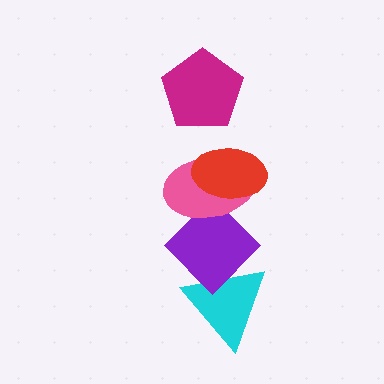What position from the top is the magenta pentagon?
The magenta pentagon is 1st from the top.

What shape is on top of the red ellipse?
The magenta pentagon is on top of the red ellipse.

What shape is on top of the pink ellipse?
The red ellipse is on top of the pink ellipse.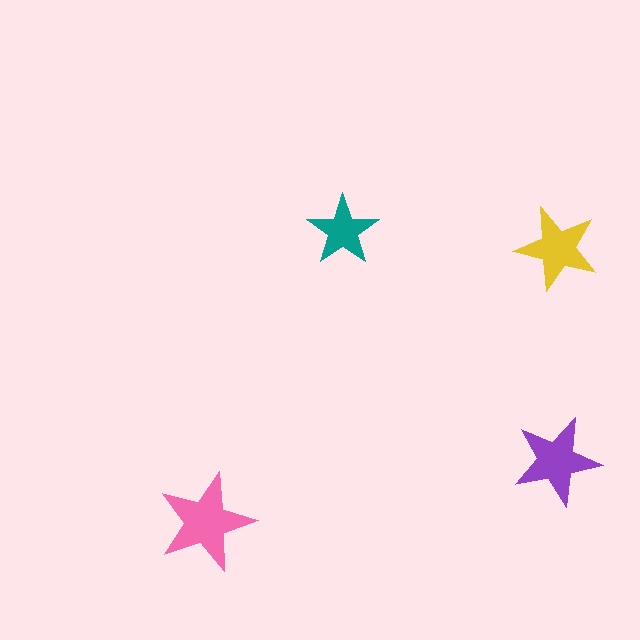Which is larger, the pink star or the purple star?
The pink one.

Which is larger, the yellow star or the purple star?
The purple one.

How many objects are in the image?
There are 4 objects in the image.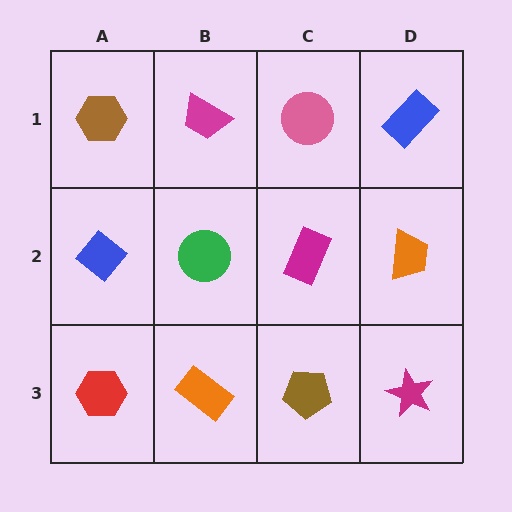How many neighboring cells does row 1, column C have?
3.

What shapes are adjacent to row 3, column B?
A green circle (row 2, column B), a red hexagon (row 3, column A), a brown pentagon (row 3, column C).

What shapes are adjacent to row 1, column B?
A green circle (row 2, column B), a brown hexagon (row 1, column A), a pink circle (row 1, column C).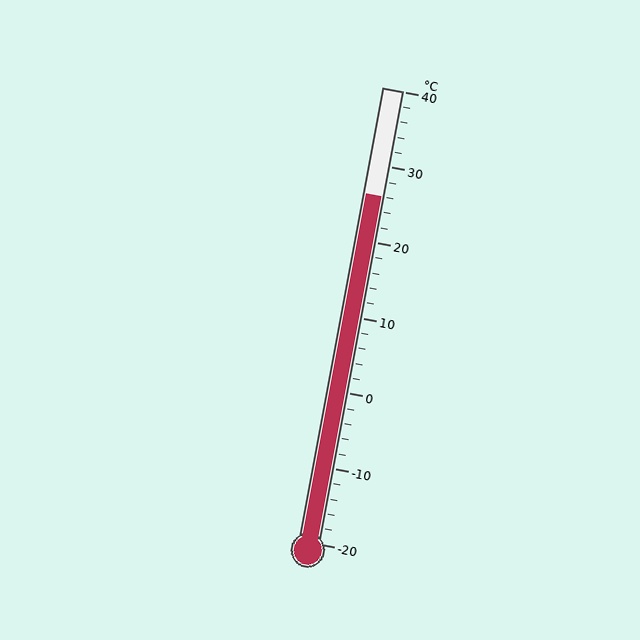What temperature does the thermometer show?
The thermometer shows approximately 26°C.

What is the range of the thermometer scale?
The thermometer scale ranges from -20°C to 40°C.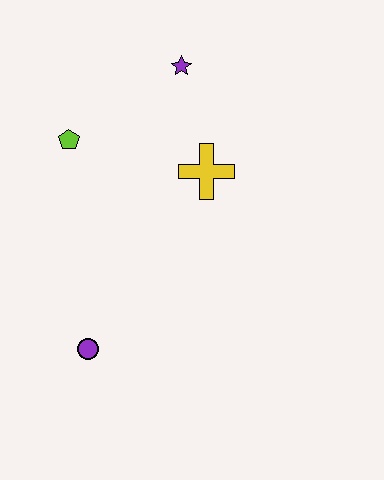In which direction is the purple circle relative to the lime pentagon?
The purple circle is below the lime pentagon.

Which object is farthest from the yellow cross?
The purple circle is farthest from the yellow cross.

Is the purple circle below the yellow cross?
Yes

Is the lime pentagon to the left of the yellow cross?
Yes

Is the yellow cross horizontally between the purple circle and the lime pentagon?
No